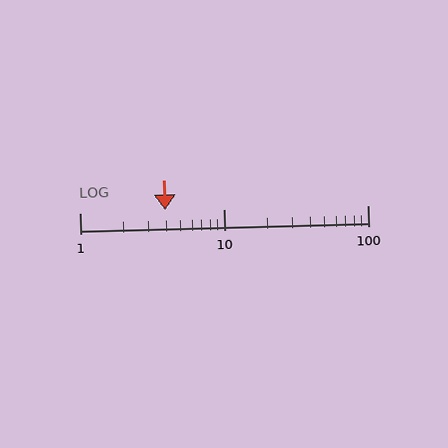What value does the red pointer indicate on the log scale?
The pointer indicates approximately 3.9.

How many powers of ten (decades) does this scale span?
The scale spans 2 decades, from 1 to 100.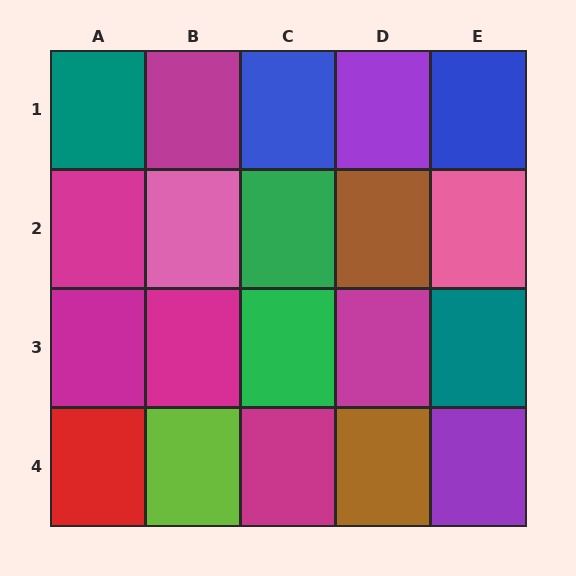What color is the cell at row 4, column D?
Brown.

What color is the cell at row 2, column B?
Pink.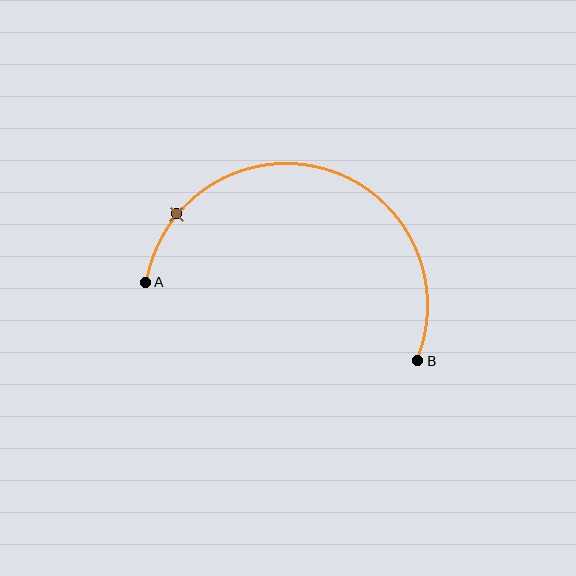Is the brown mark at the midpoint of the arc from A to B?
No. The brown mark lies on the arc but is closer to endpoint A. The arc midpoint would be at the point on the curve equidistant along the arc from both A and B.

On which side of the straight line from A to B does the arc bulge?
The arc bulges above the straight line connecting A and B.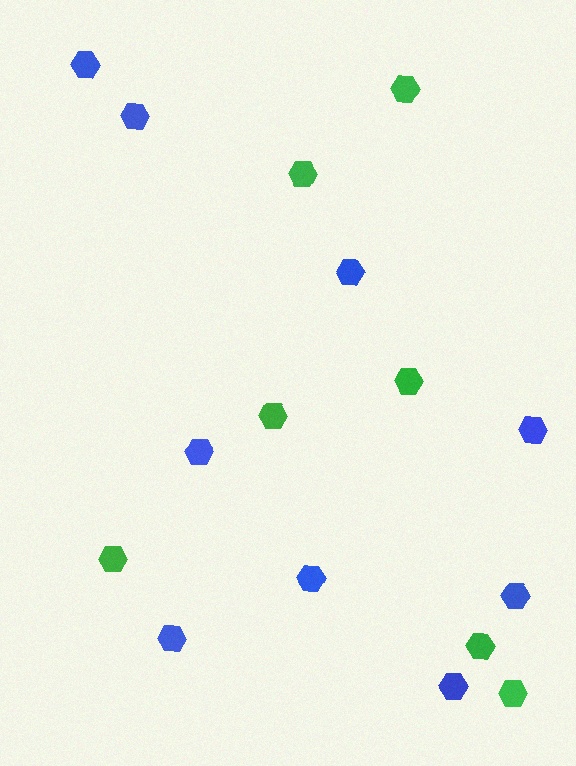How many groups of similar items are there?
There are 2 groups: one group of green hexagons (7) and one group of blue hexagons (9).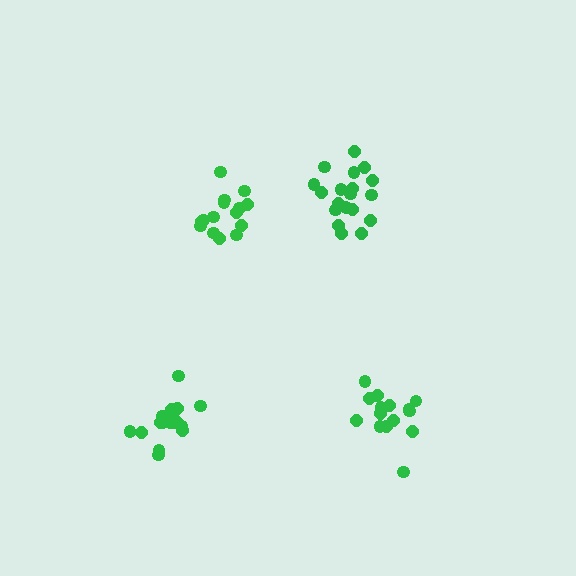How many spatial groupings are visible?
There are 4 spatial groupings.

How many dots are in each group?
Group 1: 17 dots, Group 2: 15 dots, Group 3: 19 dots, Group 4: 15 dots (66 total).